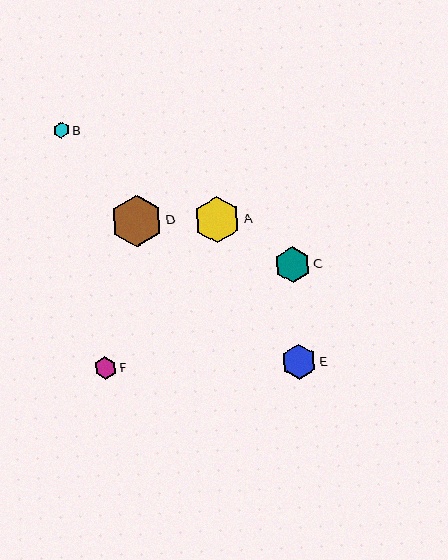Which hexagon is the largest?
Hexagon D is the largest with a size of approximately 52 pixels.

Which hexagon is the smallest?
Hexagon B is the smallest with a size of approximately 16 pixels.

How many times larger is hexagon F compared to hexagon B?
Hexagon F is approximately 1.4 times the size of hexagon B.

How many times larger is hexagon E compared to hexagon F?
Hexagon E is approximately 1.5 times the size of hexagon F.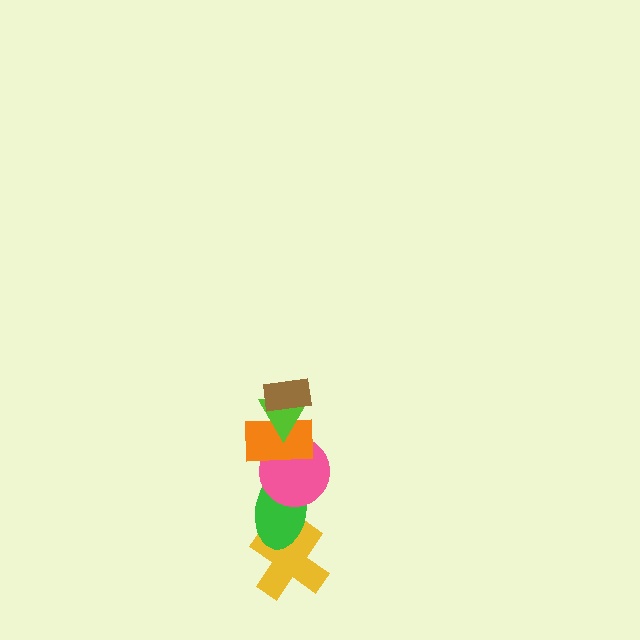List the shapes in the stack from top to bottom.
From top to bottom: the brown rectangle, the lime triangle, the orange rectangle, the pink circle, the green ellipse, the yellow cross.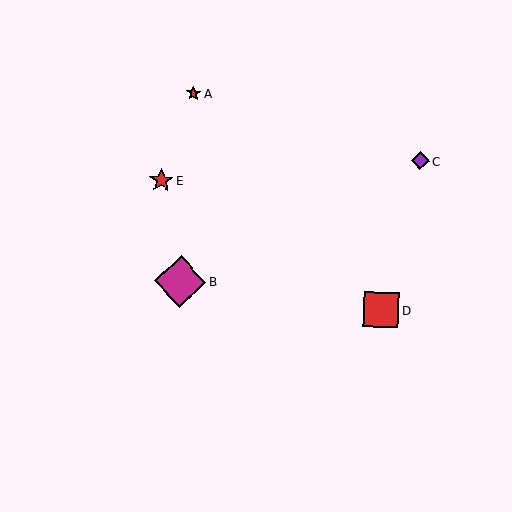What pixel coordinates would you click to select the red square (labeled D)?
Click at (381, 310) to select the red square D.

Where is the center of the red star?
The center of the red star is at (161, 181).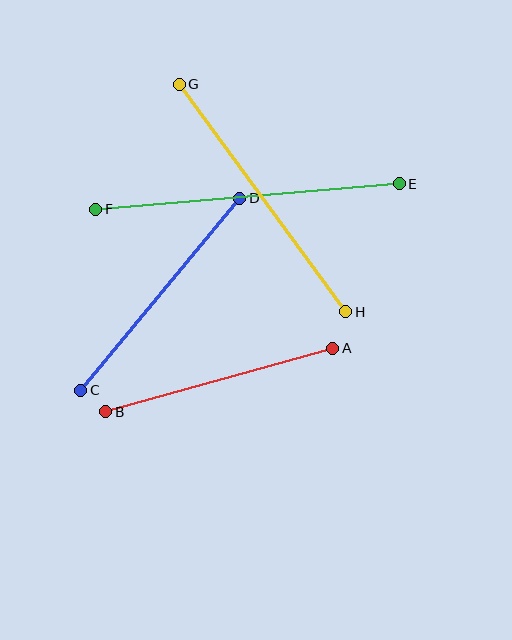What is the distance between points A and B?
The distance is approximately 236 pixels.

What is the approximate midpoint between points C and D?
The midpoint is at approximately (160, 294) pixels.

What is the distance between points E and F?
The distance is approximately 305 pixels.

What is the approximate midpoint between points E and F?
The midpoint is at approximately (247, 197) pixels.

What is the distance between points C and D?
The distance is approximately 249 pixels.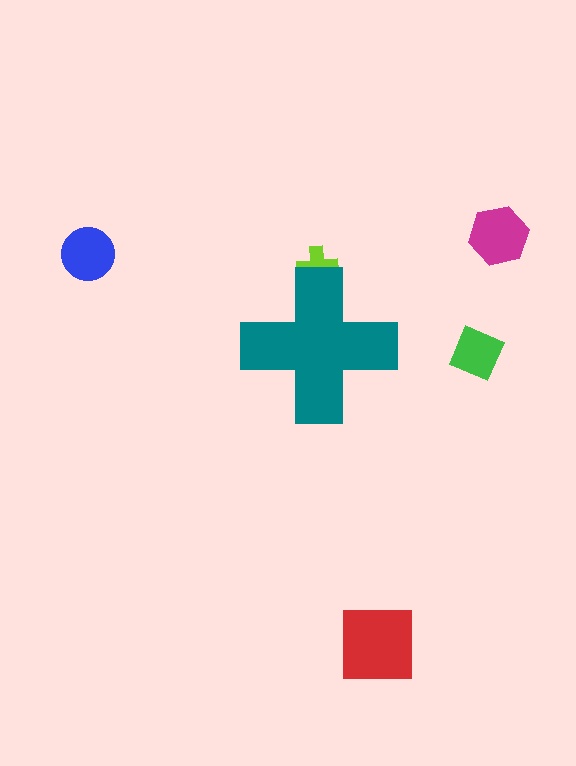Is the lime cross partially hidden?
Yes, the lime cross is partially hidden behind the teal cross.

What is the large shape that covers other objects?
A teal cross.